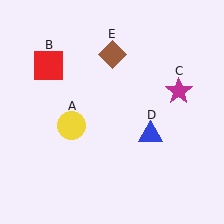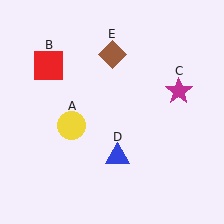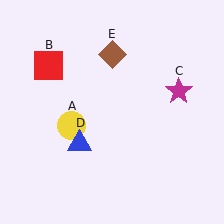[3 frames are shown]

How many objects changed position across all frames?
1 object changed position: blue triangle (object D).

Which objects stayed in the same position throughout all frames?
Yellow circle (object A) and red square (object B) and magenta star (object C) and brown diamond (object E) remained stationary.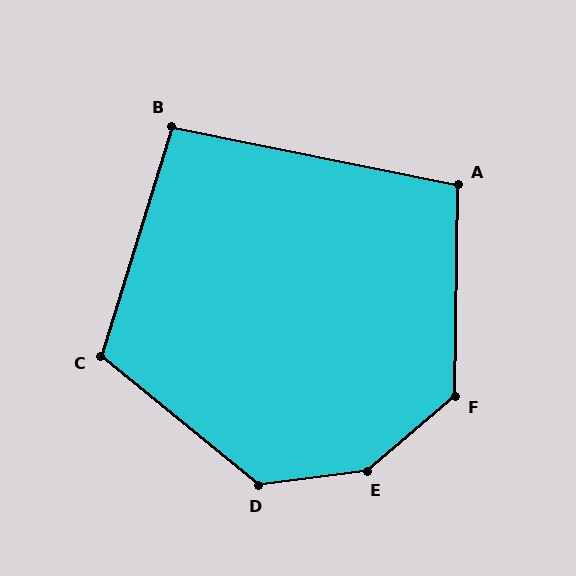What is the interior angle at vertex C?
Approximately 112 degrees (obtuse).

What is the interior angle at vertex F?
Approximately 131 degrees (obtuse).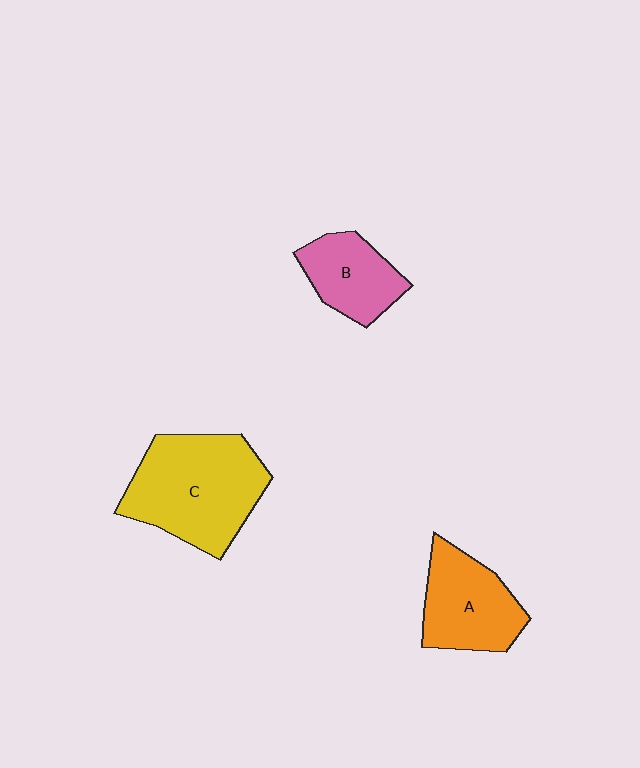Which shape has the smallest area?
Shape B (pink).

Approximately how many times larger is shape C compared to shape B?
Approximately 1.9 times.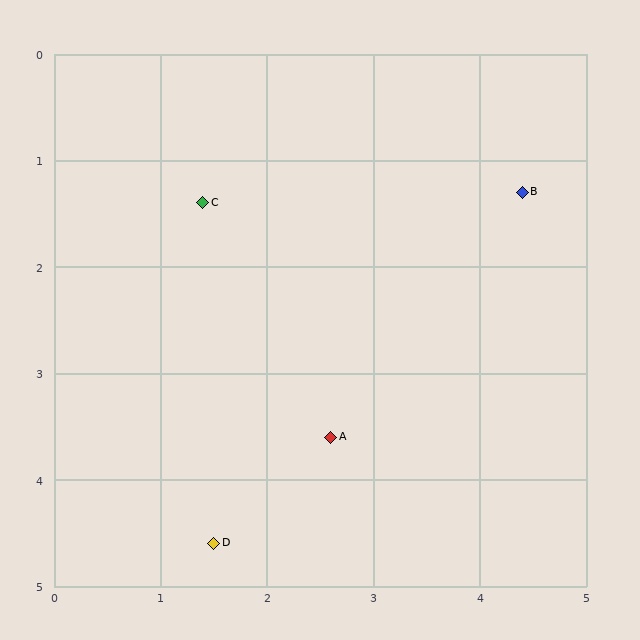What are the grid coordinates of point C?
Point C is at approximately (1.4, 1.4).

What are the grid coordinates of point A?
Point A is at approximately (2.6, 3.6).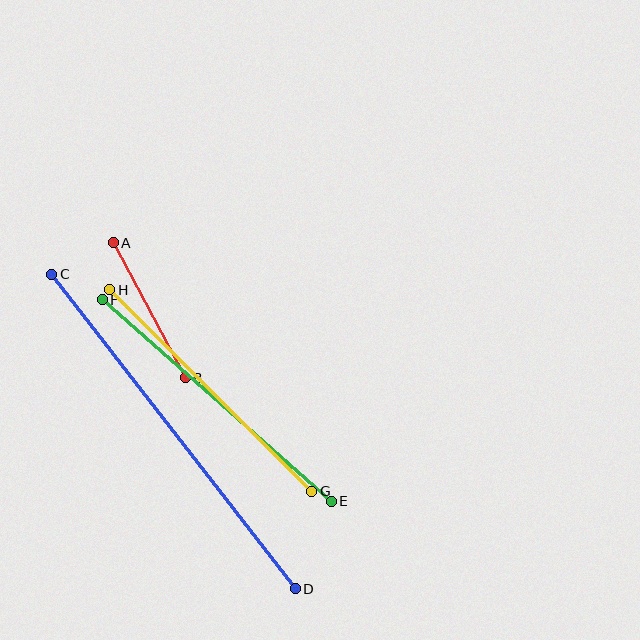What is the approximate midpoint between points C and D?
The midpoint is at approximately (173, 432) pixels.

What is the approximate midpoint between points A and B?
The midpoint is at approximately (149, 310) pixels.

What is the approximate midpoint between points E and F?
The midpoint is at approximately (217, 400) pixels.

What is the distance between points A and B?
The distance is approximately 153 pixels.